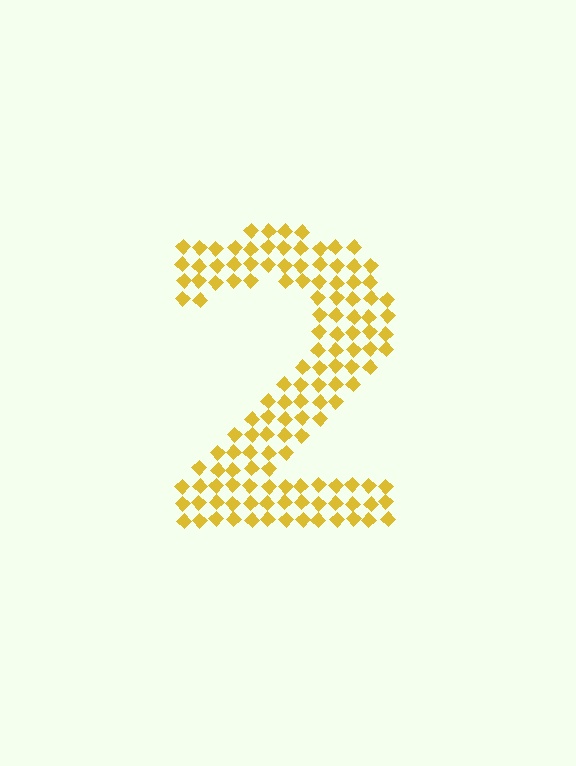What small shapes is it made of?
It is made of small diamonds.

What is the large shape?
The large shape is the digit 2.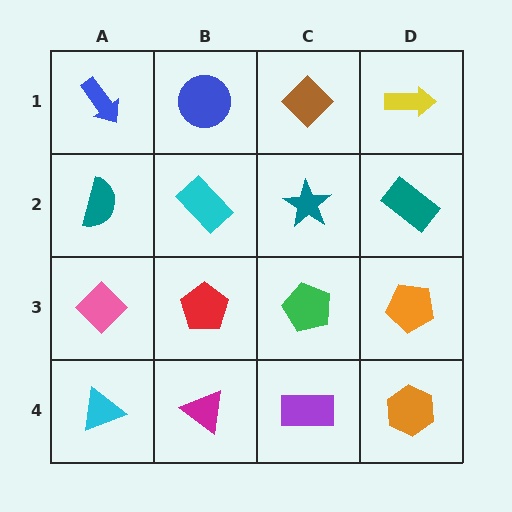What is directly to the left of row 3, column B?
A pink diamond.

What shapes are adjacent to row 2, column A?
A blue arrow (row 1, column A), a pink diamond (row 3, column A), a cyan rectangle (row 2, column B).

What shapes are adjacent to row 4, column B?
A red pentagon (row 3, column B), a cyan triangle (row 4, column A), a purple rectangle (row 4, column C).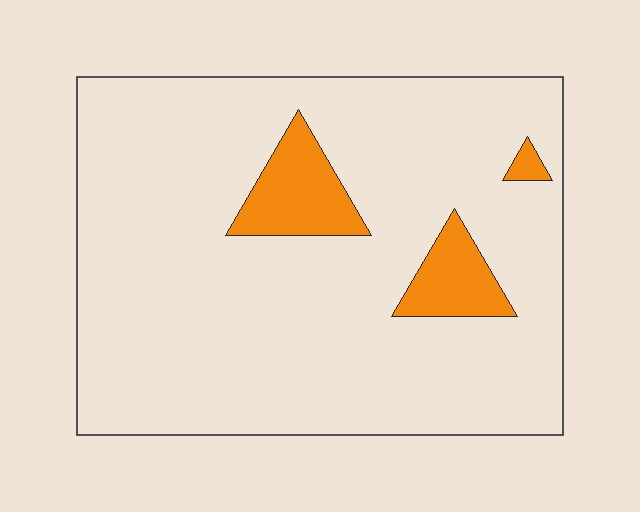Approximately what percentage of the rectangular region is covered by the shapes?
Approximately 10%.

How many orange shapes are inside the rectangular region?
3.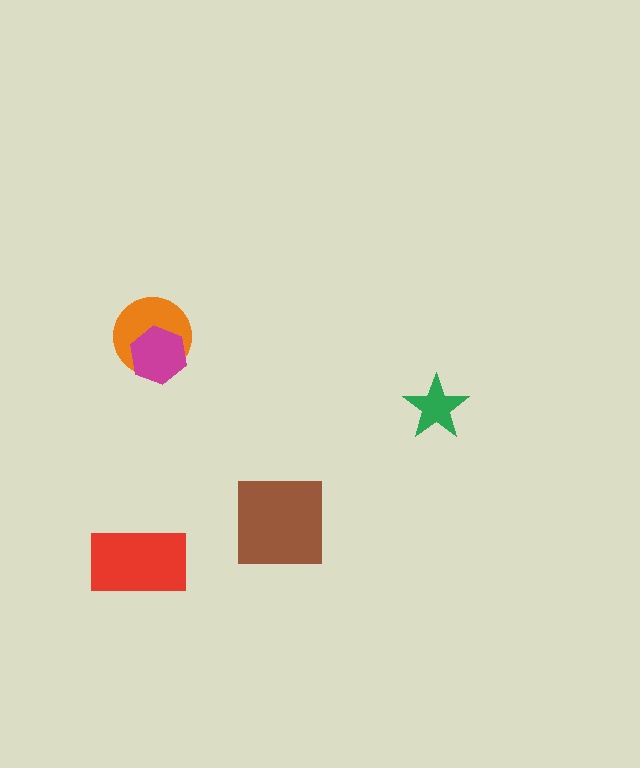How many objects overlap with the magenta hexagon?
1 object overlaps with the magenta hexagon.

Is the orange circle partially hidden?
Yes, it is partially covered by another shape.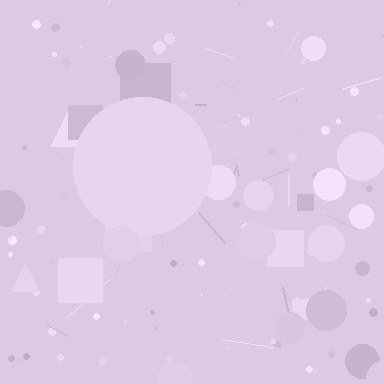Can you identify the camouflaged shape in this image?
The camouflaged shape is a circle.